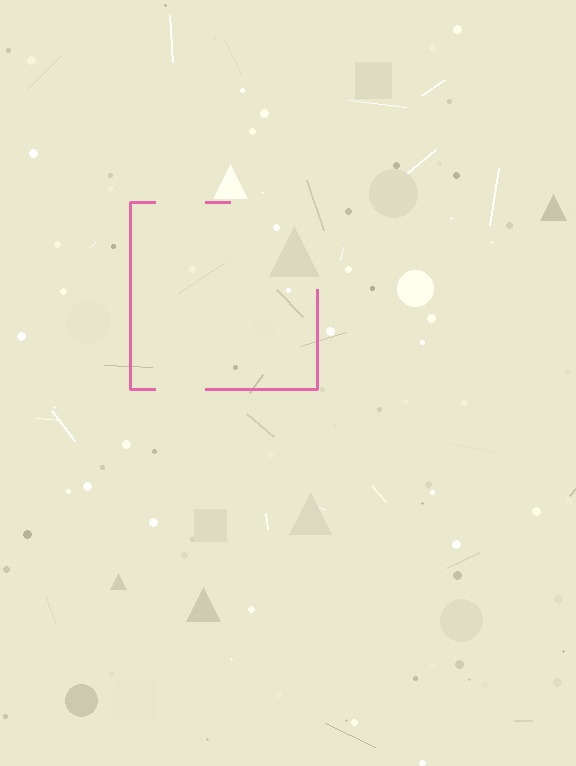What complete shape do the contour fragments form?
The contour fragments form a square.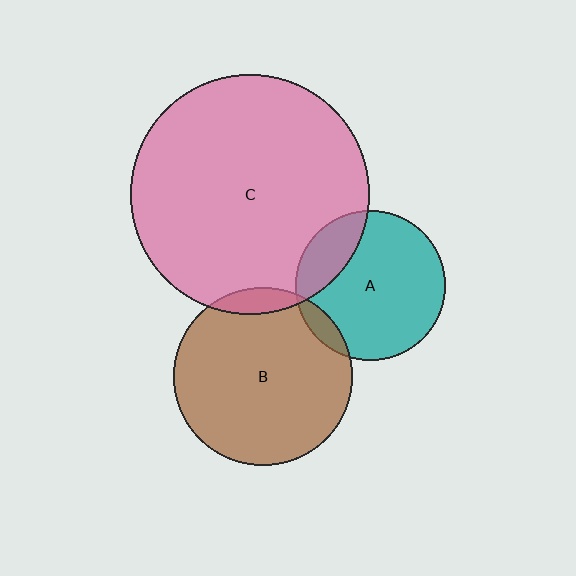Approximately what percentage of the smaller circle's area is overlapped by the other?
Approximately 5%.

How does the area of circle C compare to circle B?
Approximately 1.8 times.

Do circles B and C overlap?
Yes.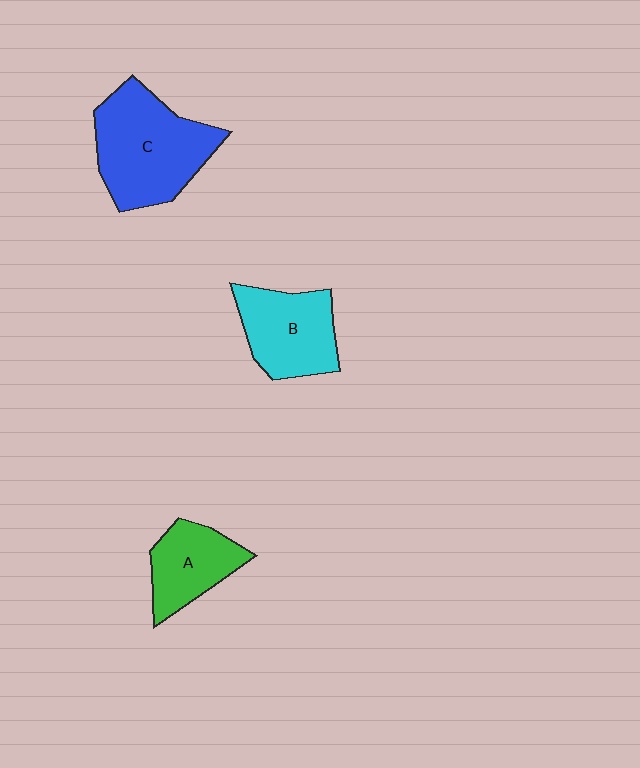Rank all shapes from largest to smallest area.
From largest to smallest: C (blue), B (cyan), A (green).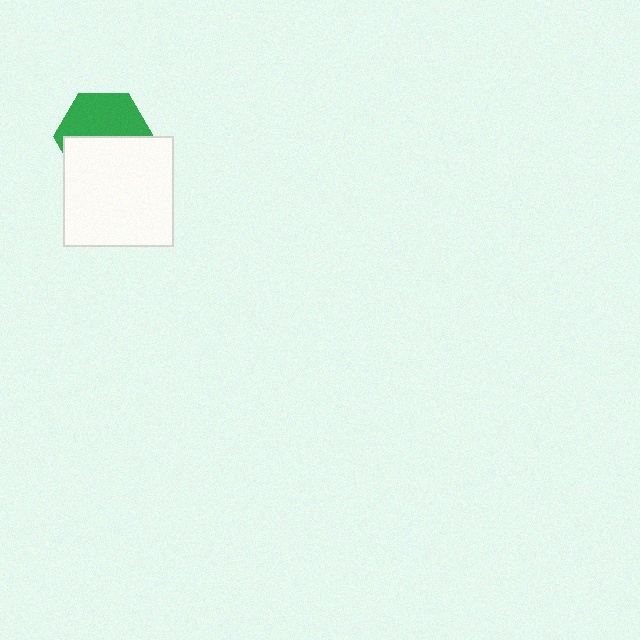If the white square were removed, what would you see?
You would see the complete green hexagon.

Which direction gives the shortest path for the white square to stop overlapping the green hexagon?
Moving down gives the shortest separation.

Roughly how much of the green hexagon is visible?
About half of it is visible (roughly 49%).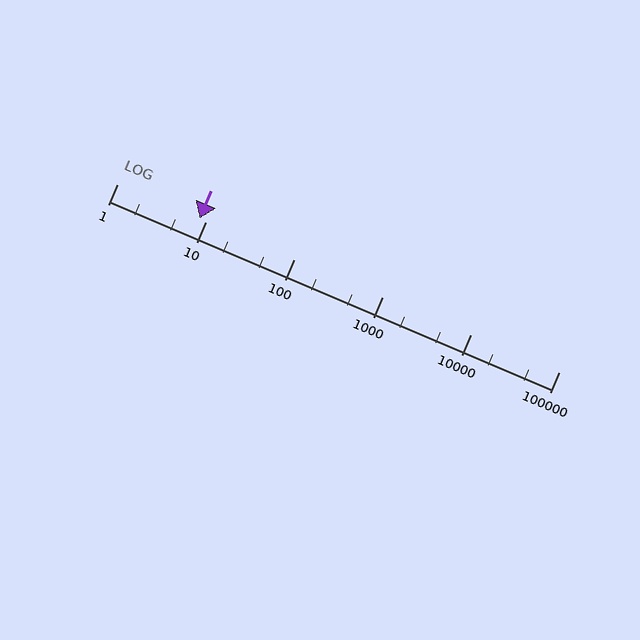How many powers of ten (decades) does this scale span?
The scale spans 5 decades, from 1 to 100000.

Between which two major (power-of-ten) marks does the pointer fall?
The pointer is between 1 and 10.